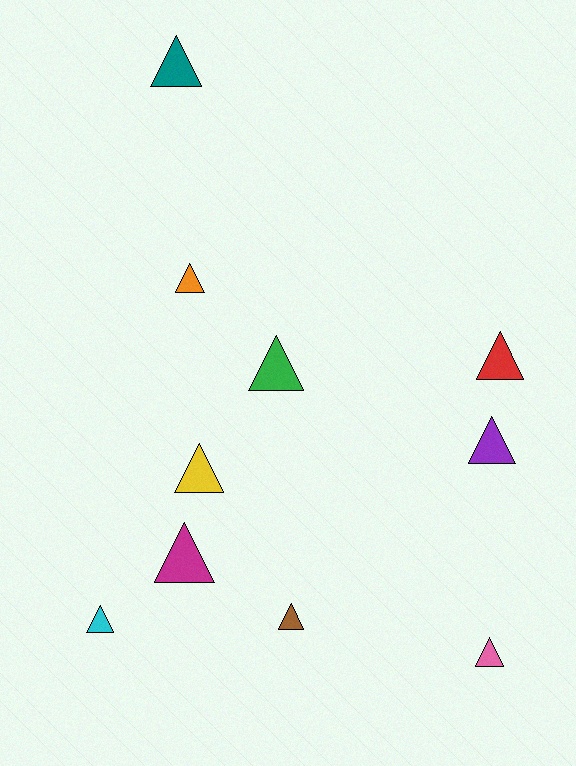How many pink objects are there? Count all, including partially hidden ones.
There is 1 pink object.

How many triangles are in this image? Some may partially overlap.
There are 10 triangles.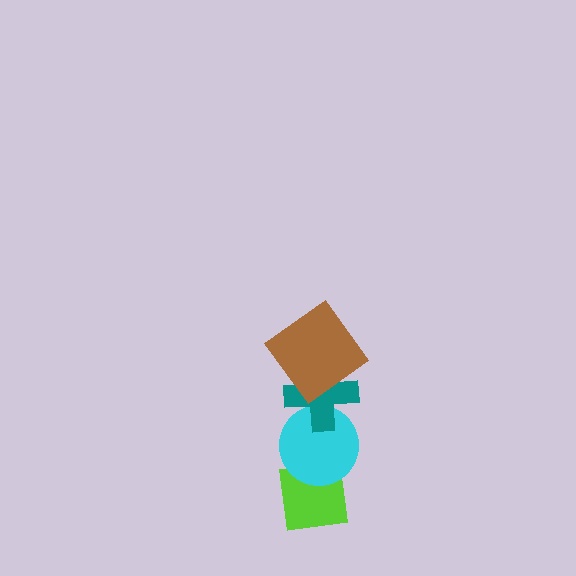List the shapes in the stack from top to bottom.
From top to bottom: the brown diamond, the teal cross, the cyan circle, the lime square.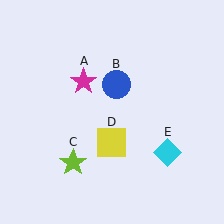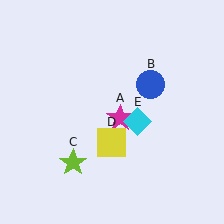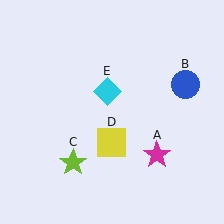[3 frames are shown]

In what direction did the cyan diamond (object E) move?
The cyan diamond (object E) moved up and to the left.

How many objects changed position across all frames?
3 objects changed position: magenta star (object A), blue circle (object B), cyan diamond (object E).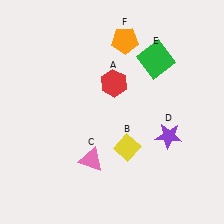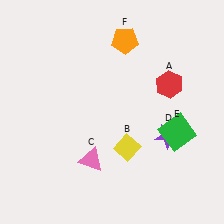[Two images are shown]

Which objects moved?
The objects that moved are: the red hexagon (A), the green square (E).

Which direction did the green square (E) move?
The green square (E) moved down.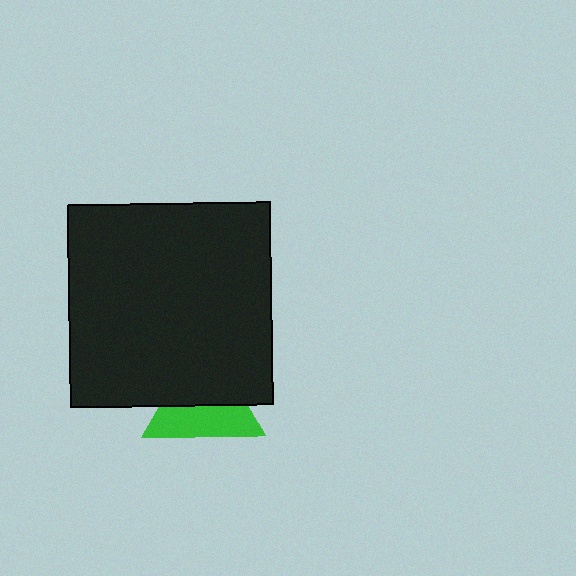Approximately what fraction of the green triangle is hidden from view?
Roughly 52% of the green triangle is hidden behind the black square.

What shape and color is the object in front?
The object in front is a black square.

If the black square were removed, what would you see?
You would see the complete green triangle.